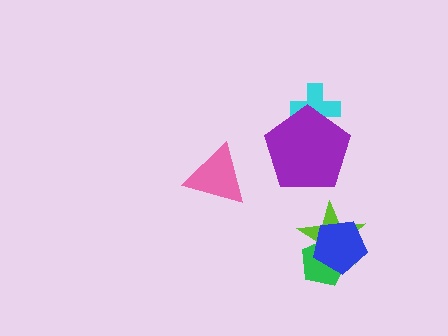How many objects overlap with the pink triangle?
0 objects overlap with the pink triangle.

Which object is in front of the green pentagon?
The blue pentagon is in front of the green pentagon.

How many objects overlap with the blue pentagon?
2 objects overlap with the blue pentagon.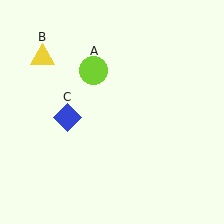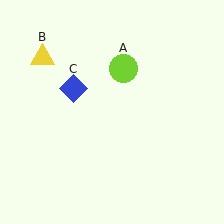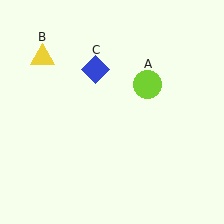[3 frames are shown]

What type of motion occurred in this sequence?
The lime circle (object A), blue diamond (object C) rotated clockwise around the center of the scene.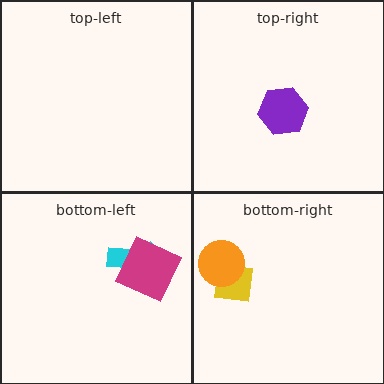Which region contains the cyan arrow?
The bottom-left region.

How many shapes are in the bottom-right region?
2.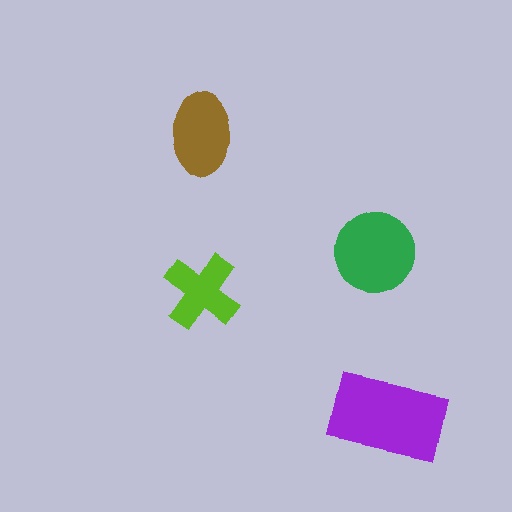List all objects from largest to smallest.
The purple rectangle, the green circle, the brown ellipse, the lime cross.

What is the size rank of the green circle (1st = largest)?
2nd.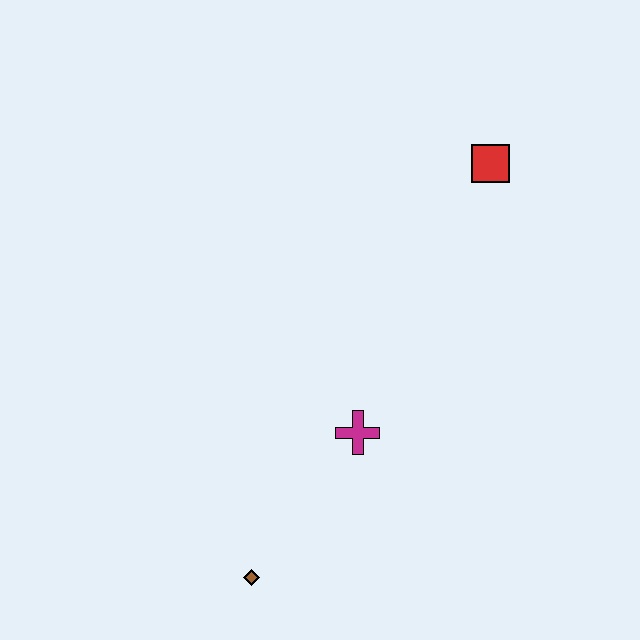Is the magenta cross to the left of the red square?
Yes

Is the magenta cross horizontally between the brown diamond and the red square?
Yes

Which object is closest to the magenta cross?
The brown diamond is closest to the magenta cross.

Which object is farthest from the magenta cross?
The red square is farthest from the magenta cross.